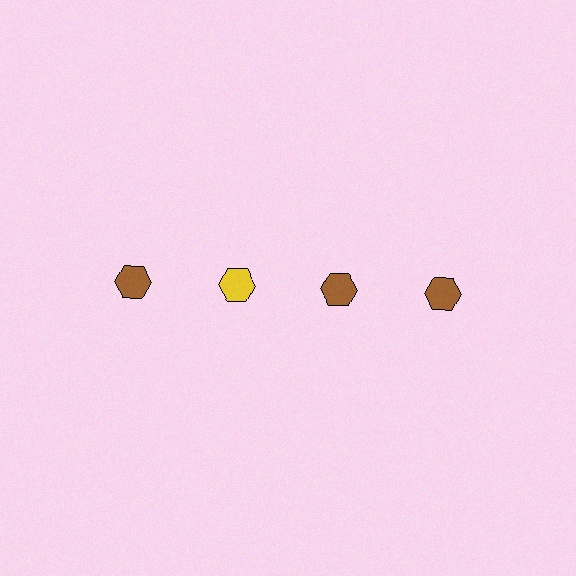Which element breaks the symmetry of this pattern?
The yellow hexagon in the top row, second from left column breaks the symmetry. All other shapes are brown hexagons.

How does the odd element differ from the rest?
It has a different color: yellow instead of brown.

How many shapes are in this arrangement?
There are 4 shapes arranged in a grid pattern.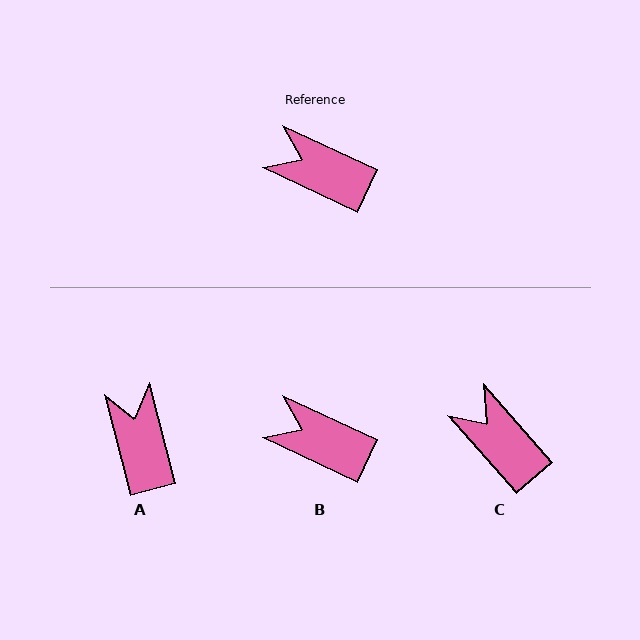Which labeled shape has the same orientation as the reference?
B.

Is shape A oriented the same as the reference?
No, it is off by about 50 degrees.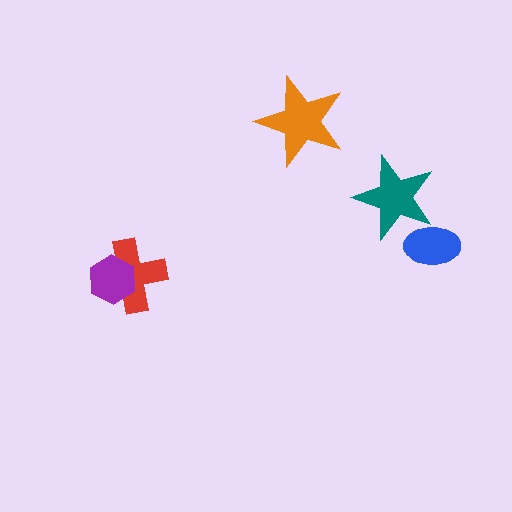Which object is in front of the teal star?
The blue ellipse is in front of the teal star.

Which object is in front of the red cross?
The purple hexagon is in front of the red cross.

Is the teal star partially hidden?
Yes, it is partially covered by another shape.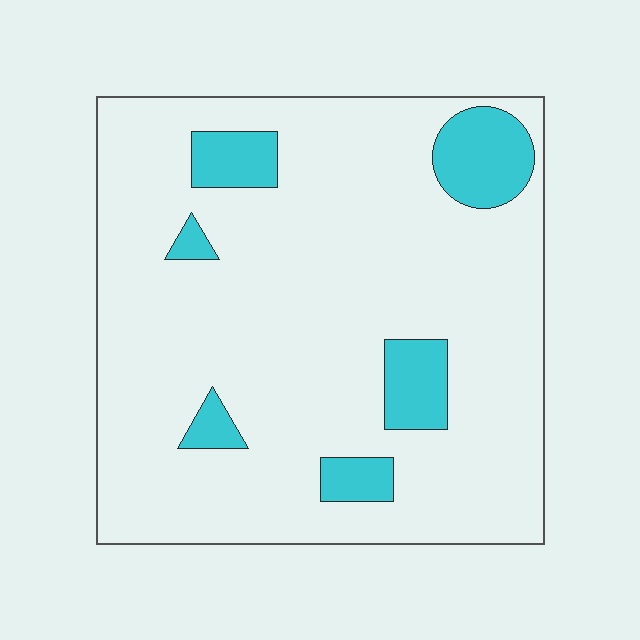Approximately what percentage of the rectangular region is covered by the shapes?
Approximately 15%.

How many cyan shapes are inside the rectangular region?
6.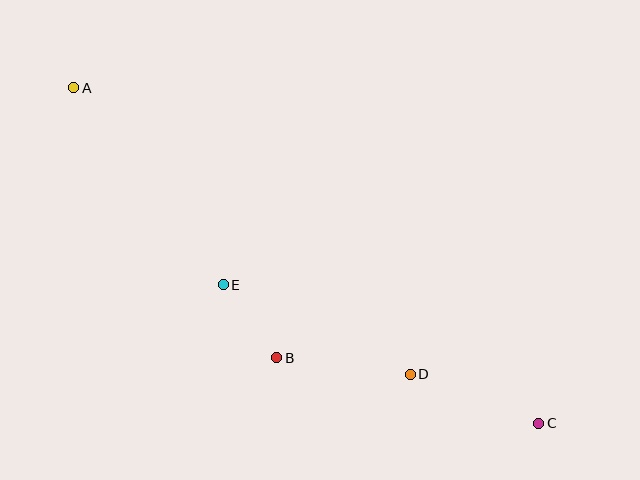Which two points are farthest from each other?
Points A and C are farthest from each other.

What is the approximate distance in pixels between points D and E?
The distance between D and E is approximately 207 pixels.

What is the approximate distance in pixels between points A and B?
The distance between A and B is approximately 337 pixels.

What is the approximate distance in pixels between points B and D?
The distance between B and D is approximately 135 pixels.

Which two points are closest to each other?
Points B and E are closest to each other.